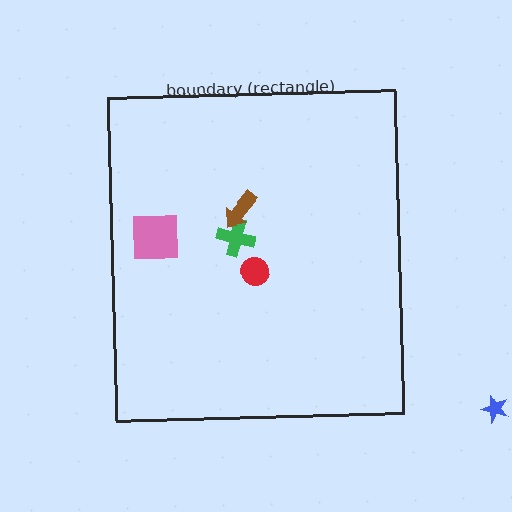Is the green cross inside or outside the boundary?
Inside.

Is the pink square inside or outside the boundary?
Inside.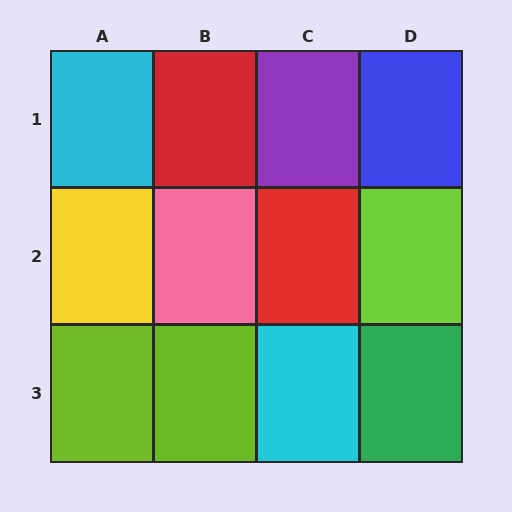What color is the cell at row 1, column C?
Purple.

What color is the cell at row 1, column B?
Red.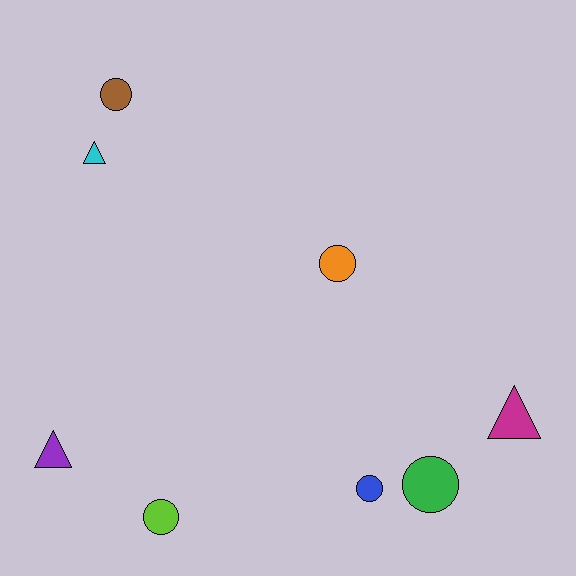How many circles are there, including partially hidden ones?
There are 5 circles.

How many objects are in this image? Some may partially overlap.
There are 8 objects.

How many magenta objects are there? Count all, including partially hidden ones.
There is 1 magenta object.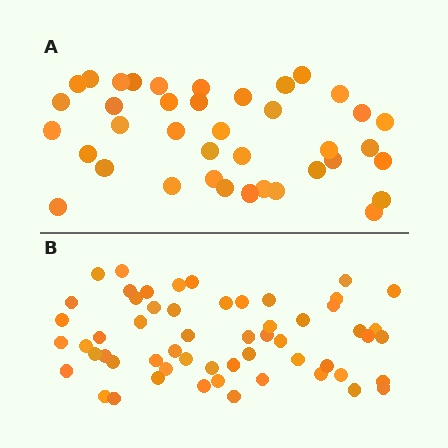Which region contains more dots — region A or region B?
Region B (the bottom region) has more dots.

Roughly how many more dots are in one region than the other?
Region B has approximately 20 more dots than region A.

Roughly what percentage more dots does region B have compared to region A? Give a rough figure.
About 45% more.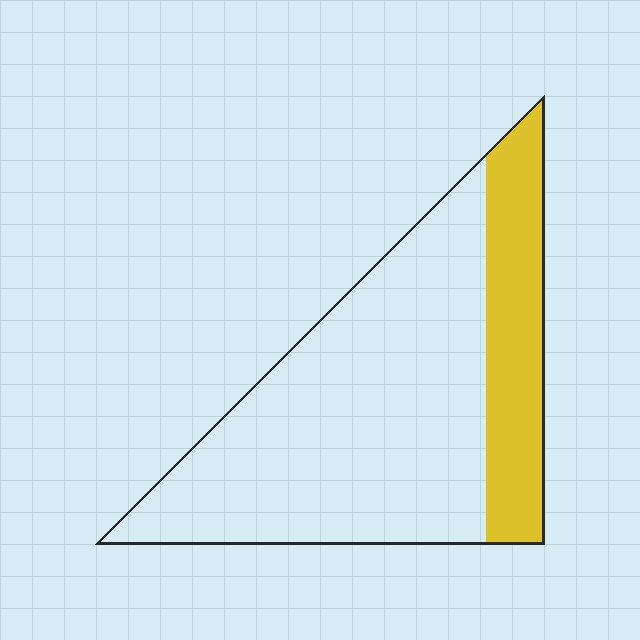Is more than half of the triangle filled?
No.